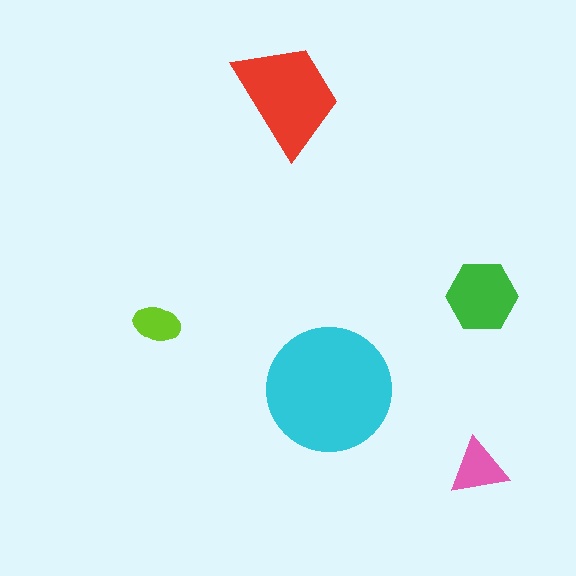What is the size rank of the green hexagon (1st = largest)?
3rd.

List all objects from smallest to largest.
The lime ellipse, the pink triangle, the green hexagon, the red trapezoid, the cyan circle.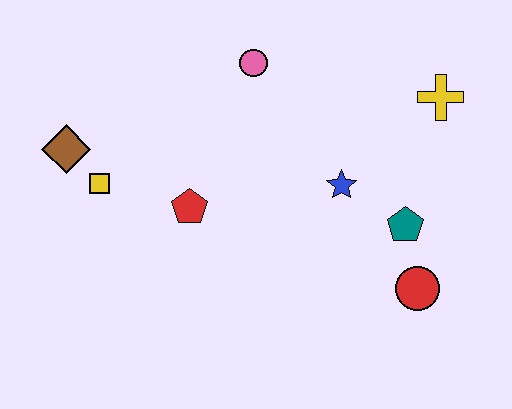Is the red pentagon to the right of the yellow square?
Yes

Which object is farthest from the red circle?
The brown diamond is farthest from the red circle.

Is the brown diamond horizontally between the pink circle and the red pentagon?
No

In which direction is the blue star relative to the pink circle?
The blue star is below the pink circle.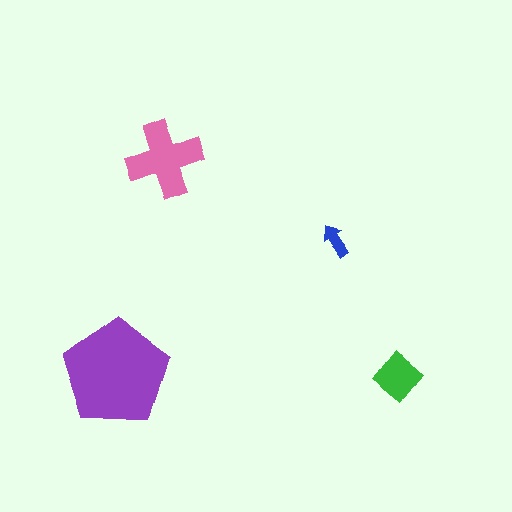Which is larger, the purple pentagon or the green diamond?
The purple pentagon.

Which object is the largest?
The purple pentagon.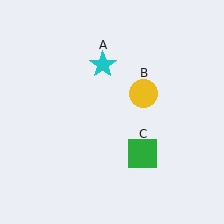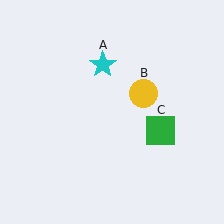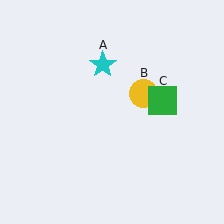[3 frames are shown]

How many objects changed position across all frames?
1 object changed position: green square (object C).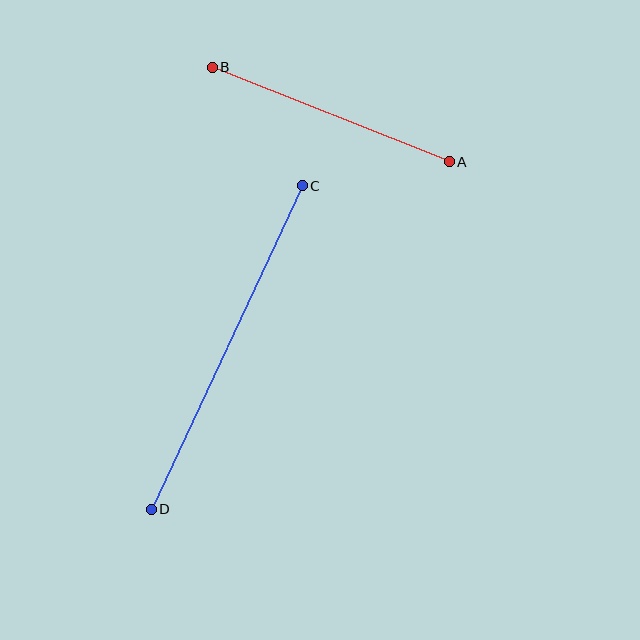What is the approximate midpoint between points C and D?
The midpoint is at approximately (227, 347) pixels.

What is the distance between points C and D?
The distance is approximately 357 pixels.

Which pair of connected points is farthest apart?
Points C and D are farthest apart.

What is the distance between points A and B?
The distance is approximately 255 pixels.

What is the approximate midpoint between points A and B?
The midpoint is at approximately (331, 114) pixels.